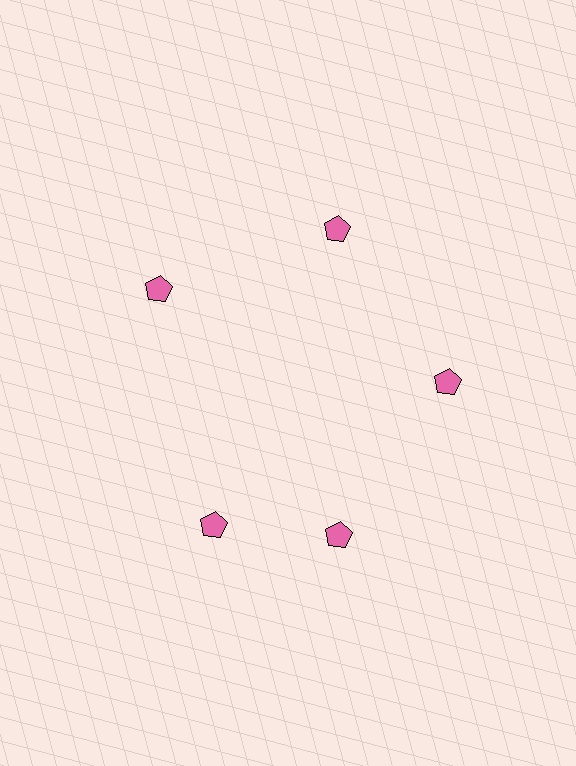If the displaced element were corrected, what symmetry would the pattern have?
It would have 5-fold rotational symmetry — the pattern would map onto itself every 72 degrees.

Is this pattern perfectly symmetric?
No. The 5 pink pentagons are arranged in a ring, but one element near the 8 o'clock position is rotated out of alignment along the ring, breaking the 5-fold rotational symmetry.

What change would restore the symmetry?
The symmetry would be restored by rotating it back into even spacing with its neighbors so that all 5 pentagons sit at equal angles and equal distance from the center.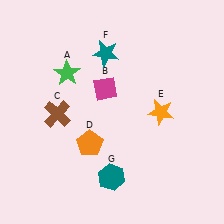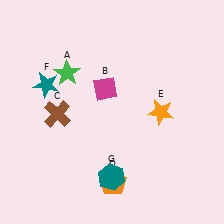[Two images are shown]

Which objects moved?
The objects that moved are: the orange pentagon (D), the teal star (F).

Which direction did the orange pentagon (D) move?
The orange pentagon (D) moved down.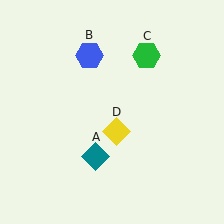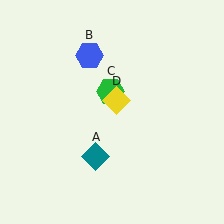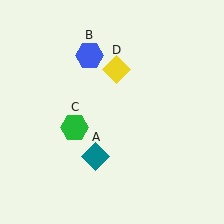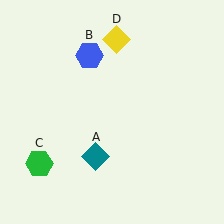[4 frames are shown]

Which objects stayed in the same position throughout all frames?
Teal diamond (object A) and blue hexagon (object B) remained stationary.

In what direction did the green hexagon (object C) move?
The green hexagon (object C) moved down and to the left.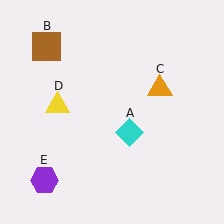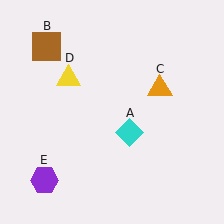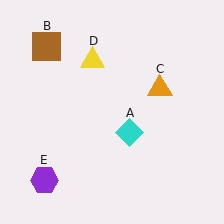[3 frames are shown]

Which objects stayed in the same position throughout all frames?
Cyan diamond (object A) and brown square (object B) and orange triangle (object C) and purple hexagon (object E) remained stationary.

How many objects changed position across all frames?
1 object changed position: yellow triangle (object D).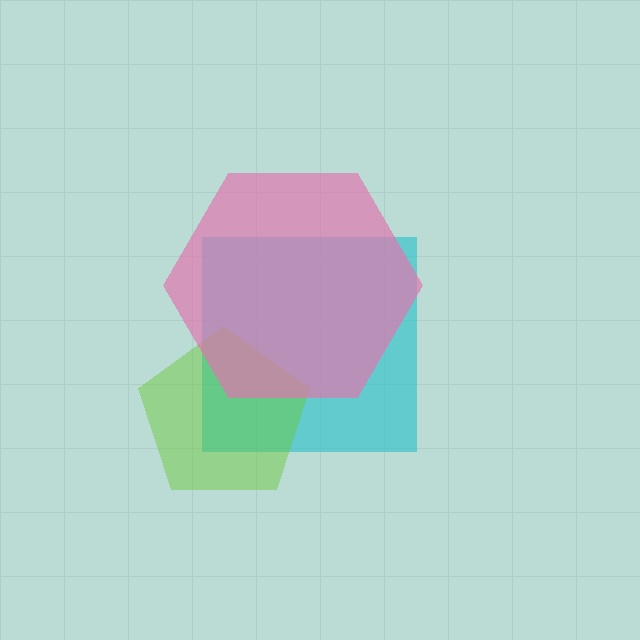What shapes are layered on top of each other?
The layered shapes are: a cyan square, a lime pentagon, a pink hexagon.